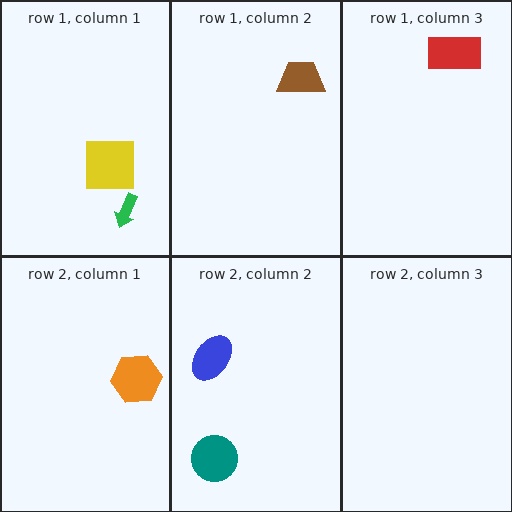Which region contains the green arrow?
The row 1, column 1 region.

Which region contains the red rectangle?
The row 1, column 3 region.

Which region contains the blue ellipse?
The row 2, column 2 region.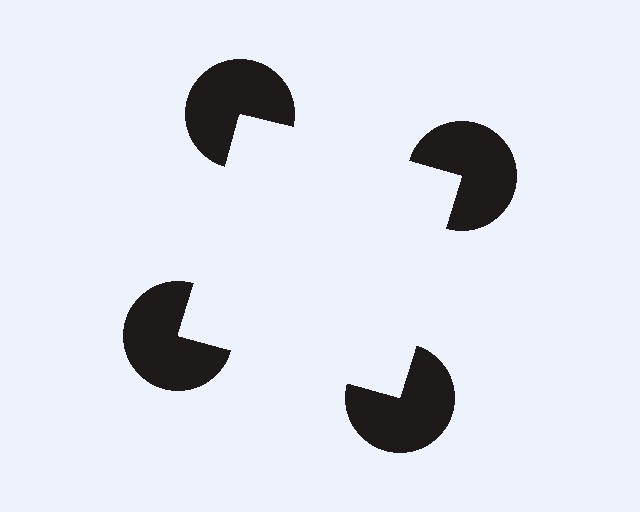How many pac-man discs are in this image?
There are 4 — one at each vertex of the illusory square.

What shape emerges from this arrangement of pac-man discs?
An illusory square — its edges are inferred from the aligned wedge cuts in the pac-man discs, not physically drawn.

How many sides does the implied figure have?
4 sides.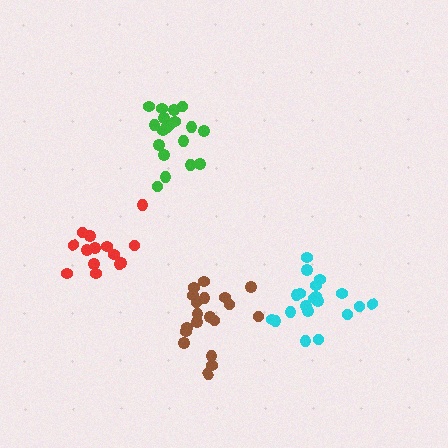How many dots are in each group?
Group 1: 19 dots, Group 2: 19 dots, Group 3: 14 dots, Group 4: 20 dots (72 total).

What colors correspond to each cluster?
The clusters are colored: brown, green, red, cyan.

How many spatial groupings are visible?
There are 4 spatial groupings.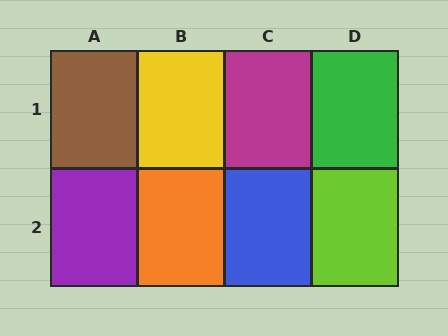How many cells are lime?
1 cell is lime.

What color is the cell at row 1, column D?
Green.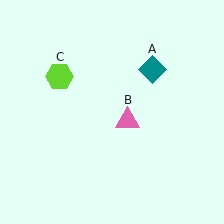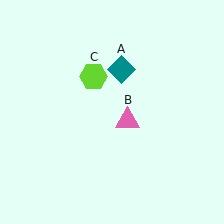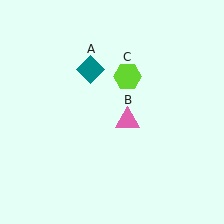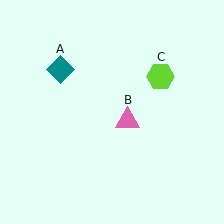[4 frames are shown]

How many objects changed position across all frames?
2 objects changed position: teal diamond (object A), lime hexagon (object C).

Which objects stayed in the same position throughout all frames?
Pink triangle (object B) remained stationary.